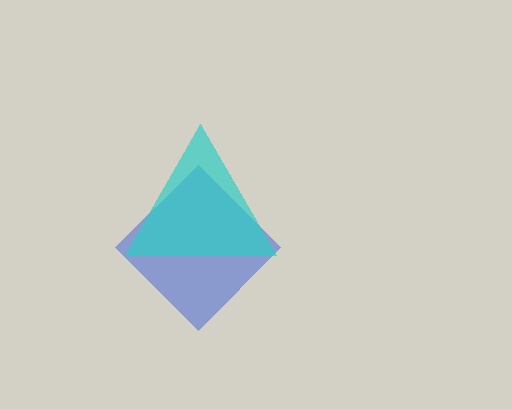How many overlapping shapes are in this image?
There are 2 overlapping shapes in the image.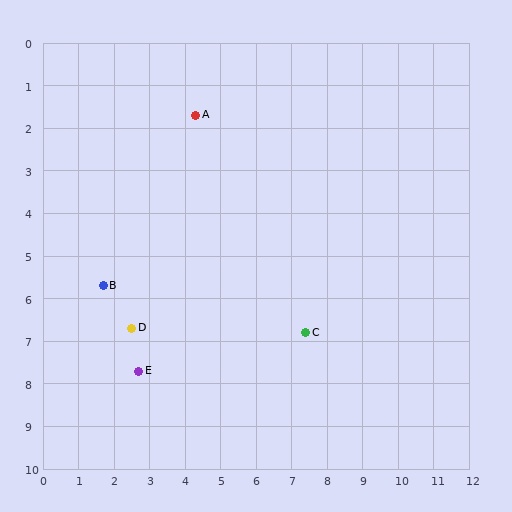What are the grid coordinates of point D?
Point D is at approximately (2.5, 6.7).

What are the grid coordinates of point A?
Point A is at approximately (4.3, 1.7).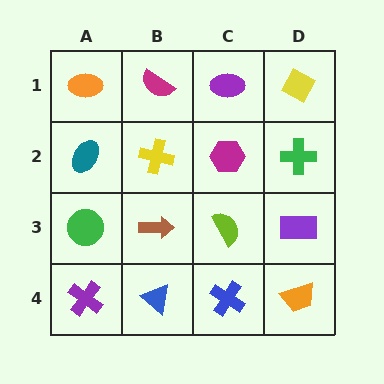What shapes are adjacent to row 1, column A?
A teal ellipse (row 2, column A), a magenta semicircle (row 1, column B).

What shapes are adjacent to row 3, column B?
A yellow cross (row 2, column B), a blue triangle (row 4, column B), a green circle (row 3, column A), a lime semicircle (row 3, column C).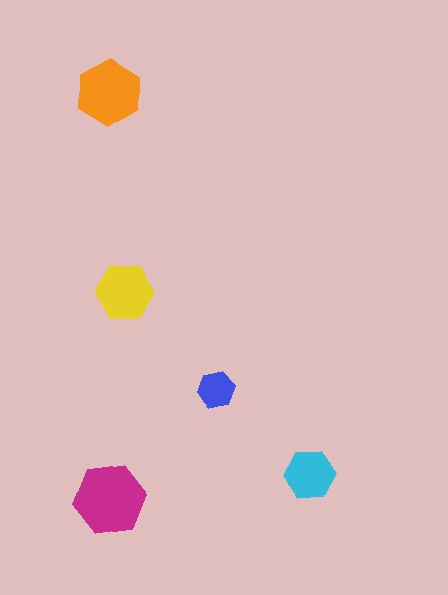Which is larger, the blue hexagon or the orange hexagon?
The orange one.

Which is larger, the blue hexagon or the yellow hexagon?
The yellow one.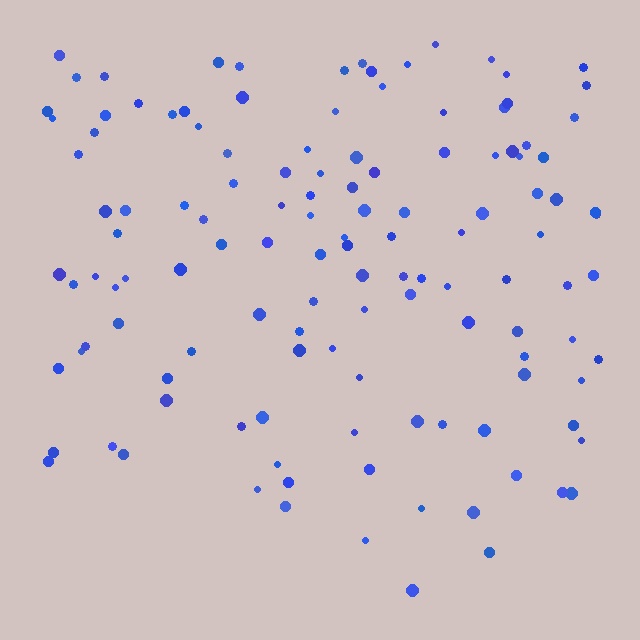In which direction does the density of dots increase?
From bottom to top, with the top side densest.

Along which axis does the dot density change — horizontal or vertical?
Vertical.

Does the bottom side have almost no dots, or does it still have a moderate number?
Still a moderate number, just noticeably fewer than the top.